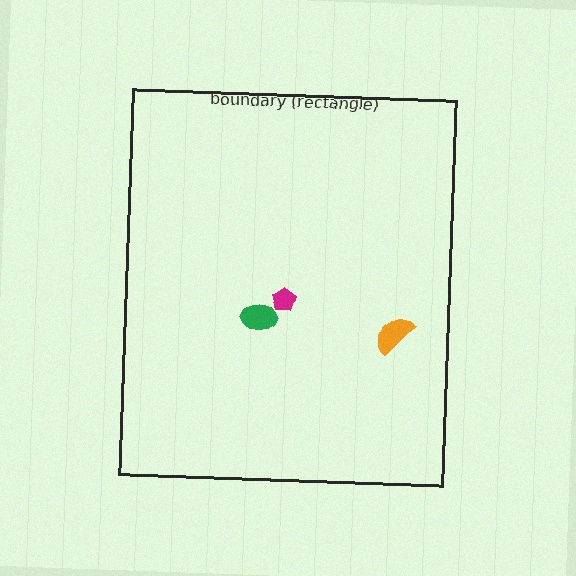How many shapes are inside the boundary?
3 inside, 0 outside.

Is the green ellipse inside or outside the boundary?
Inside.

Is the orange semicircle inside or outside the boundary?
Inside.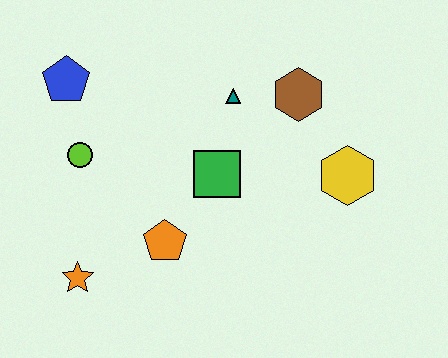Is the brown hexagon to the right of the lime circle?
Yes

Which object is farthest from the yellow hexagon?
The blue pentagon is farthest from the yellow hexagon.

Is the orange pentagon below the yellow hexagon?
Yes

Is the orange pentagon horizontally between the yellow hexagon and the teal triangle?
No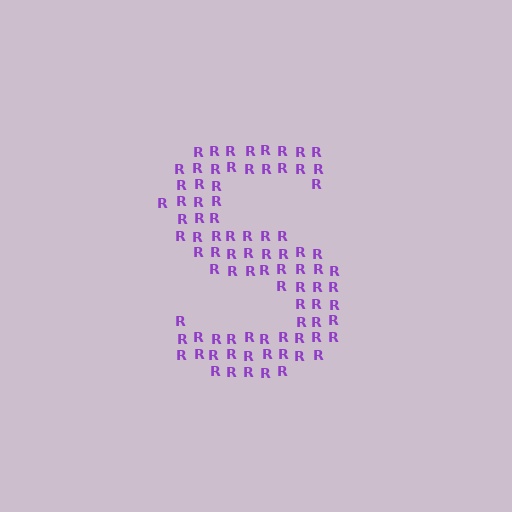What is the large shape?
The large shape is the letter S.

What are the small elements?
The small elements are letter R's.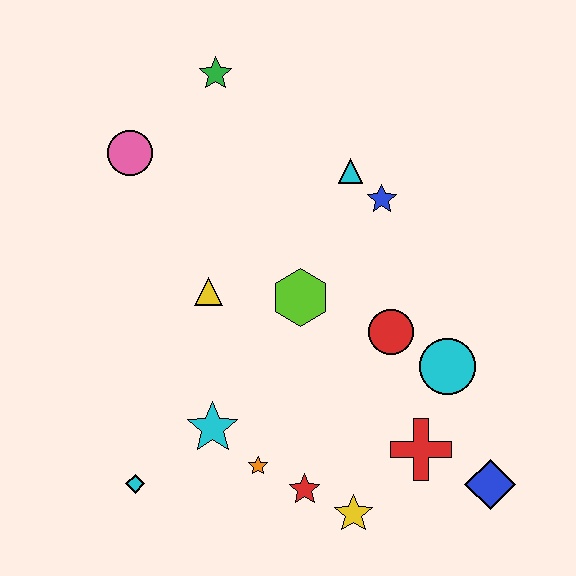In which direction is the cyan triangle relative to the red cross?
The cyan triangle is above the red cross.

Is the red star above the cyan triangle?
No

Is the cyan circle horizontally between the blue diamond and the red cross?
Yes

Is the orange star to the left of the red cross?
Yes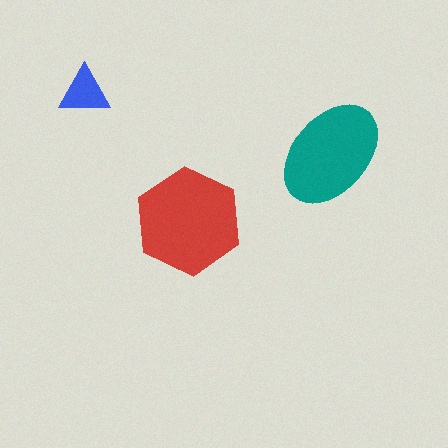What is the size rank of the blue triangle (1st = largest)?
3rd.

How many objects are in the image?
There are 3 objects in the image.